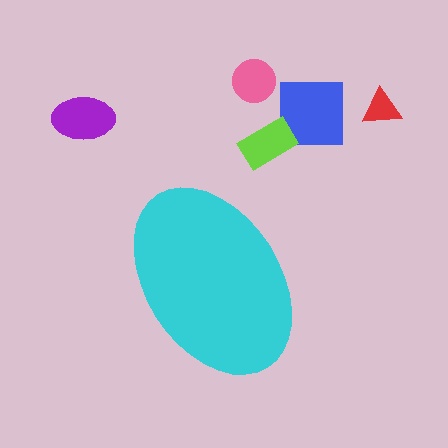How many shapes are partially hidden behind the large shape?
0 shapes are partially hidden.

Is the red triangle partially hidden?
No, the red triangle is fully visible.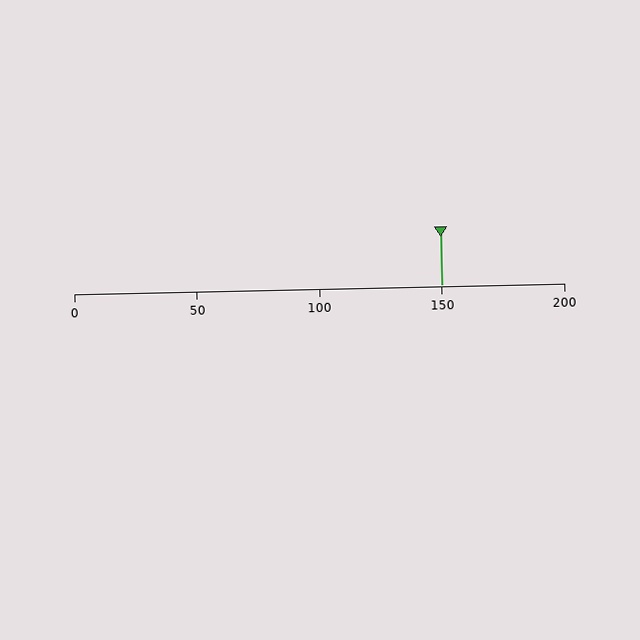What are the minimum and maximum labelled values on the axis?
The axis runs from 0 to 200.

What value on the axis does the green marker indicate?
The marker indicates approximately 150.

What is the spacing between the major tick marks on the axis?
The major ticks are spaced 50 apart.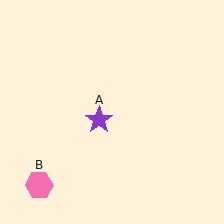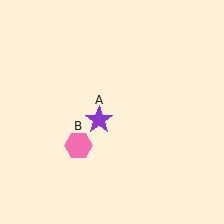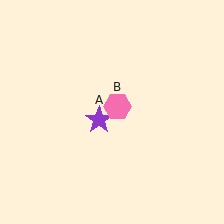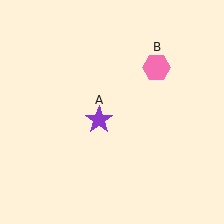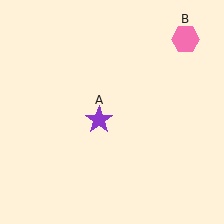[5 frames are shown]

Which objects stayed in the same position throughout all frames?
Purple star (object A) remained stationary.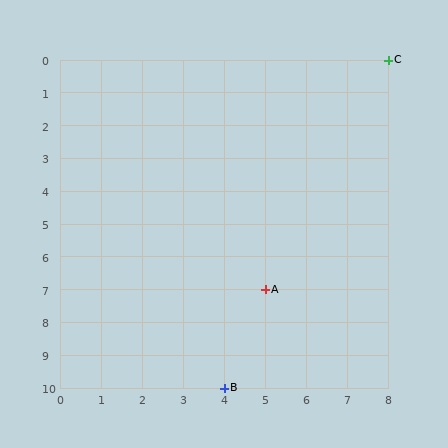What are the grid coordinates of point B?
Point B is at grid coordinates (4, 10).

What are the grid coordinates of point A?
Point A is at grid coordinates (5, 7).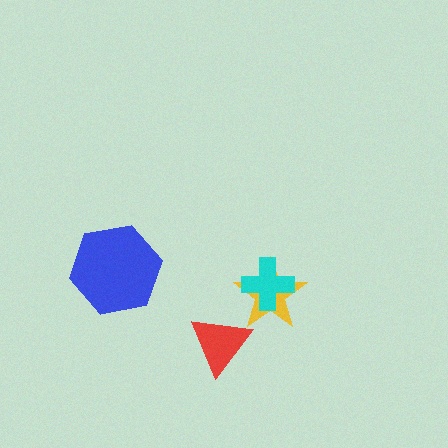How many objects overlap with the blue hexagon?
0 objects overlap with the blue hexagon.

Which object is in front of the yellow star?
The cyan cross is in front of the yellow star.